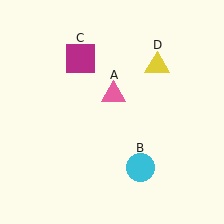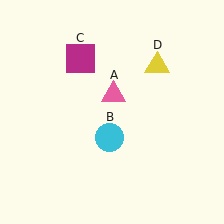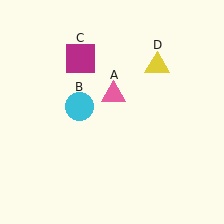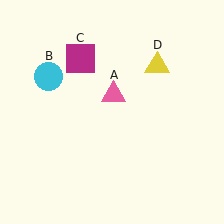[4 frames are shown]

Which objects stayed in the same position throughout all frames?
Pink triangle (object A) and magenta square (object C) and yellow triangle (object D) remained stationary.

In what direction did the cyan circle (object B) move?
The cyan circle (object B) moved up and to the left.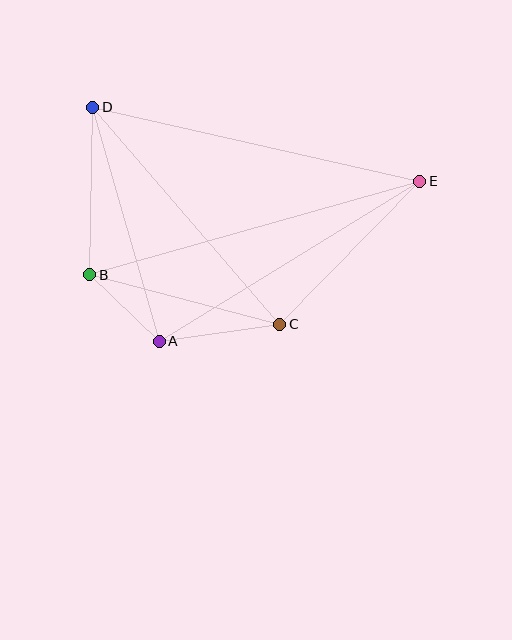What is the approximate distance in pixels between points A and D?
The distance between A and D is approximately 243 pixels.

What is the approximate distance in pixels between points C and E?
The distance between C and E is approximately 200 pixels.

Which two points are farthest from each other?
Points B and E are farthest from each other.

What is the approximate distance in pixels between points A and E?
The distance between A and E is approximately 306 pixels.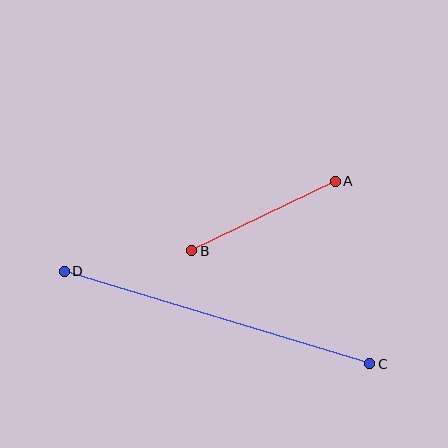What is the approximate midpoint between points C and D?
The midpoint is at approximately (217, 318) pixels.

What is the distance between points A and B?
The distance is approximately 160 pixels.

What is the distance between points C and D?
The distance is approximately 319 pixels.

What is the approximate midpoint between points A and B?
The midpoint is at approximately (263, 216) pixels.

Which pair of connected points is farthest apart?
Points C and D are farthest apart.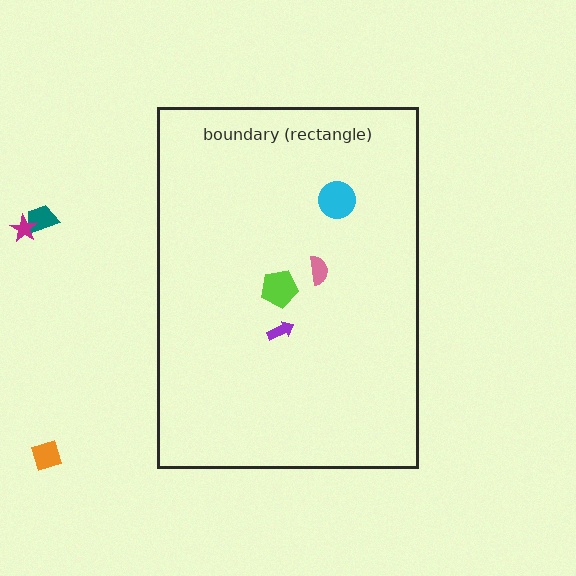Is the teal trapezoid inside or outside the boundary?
Outside.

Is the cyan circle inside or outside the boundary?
Inside.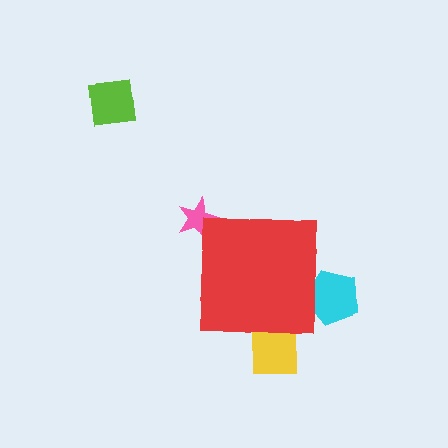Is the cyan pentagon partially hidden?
Yes, the cyan pentagon is partially hidden behind the red square.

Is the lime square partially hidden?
No, the lime square is fully visible.